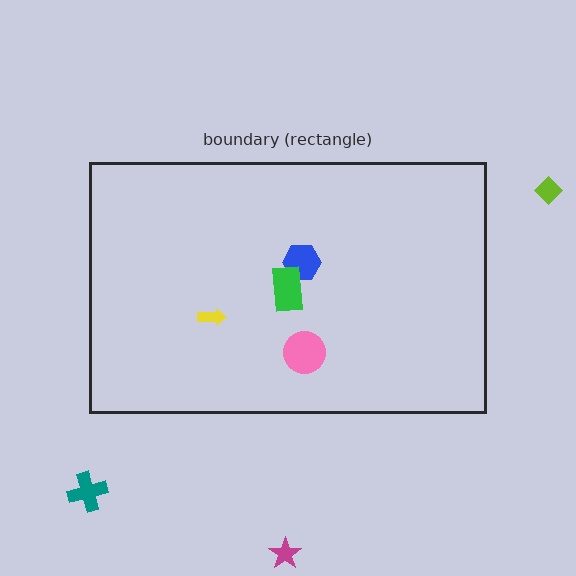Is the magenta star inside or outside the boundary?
Outside.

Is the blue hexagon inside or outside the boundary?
Inside.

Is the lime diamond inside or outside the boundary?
Outside.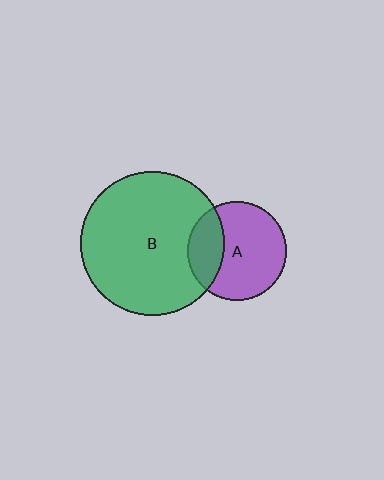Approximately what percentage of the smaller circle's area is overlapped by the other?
Approximately 30%.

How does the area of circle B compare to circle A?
Approximately 2.1 times.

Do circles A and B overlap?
Yes.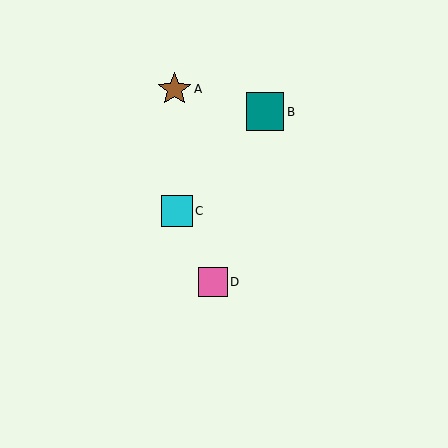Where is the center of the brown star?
The center of the brown star is at (174, 89).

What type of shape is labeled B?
Shape B is a teal square.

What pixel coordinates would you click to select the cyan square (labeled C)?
Click at (177, 211) to select the cyan square C.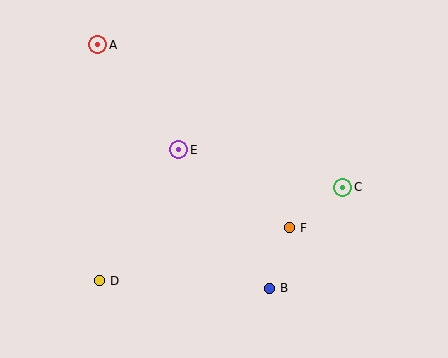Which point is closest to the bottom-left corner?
Point D is closest to the bottom-left corner.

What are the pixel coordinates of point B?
Point B is at (269, 288).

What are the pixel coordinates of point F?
Point F is at (289, 228).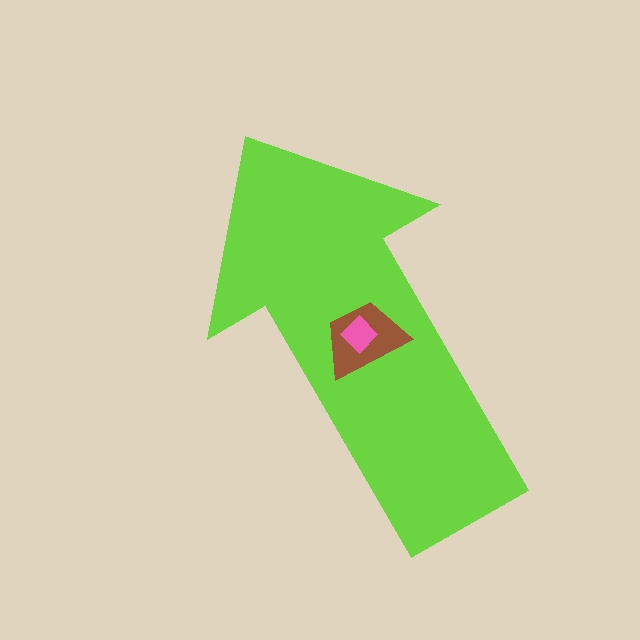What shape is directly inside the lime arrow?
The brown trapezoid.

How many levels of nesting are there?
3.